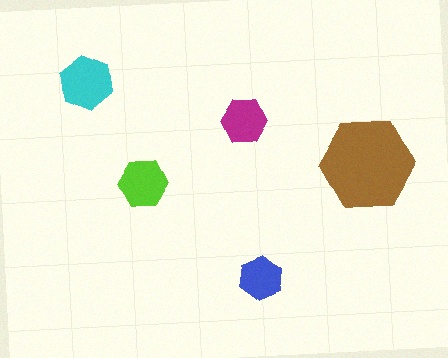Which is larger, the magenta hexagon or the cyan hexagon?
The cyan one.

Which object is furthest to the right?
The brown hexagon is rightmost.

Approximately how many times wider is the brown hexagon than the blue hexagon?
About 2 times wider.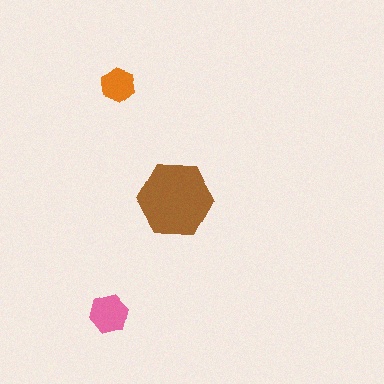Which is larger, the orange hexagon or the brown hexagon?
The brown one.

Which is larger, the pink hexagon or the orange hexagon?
The pink one.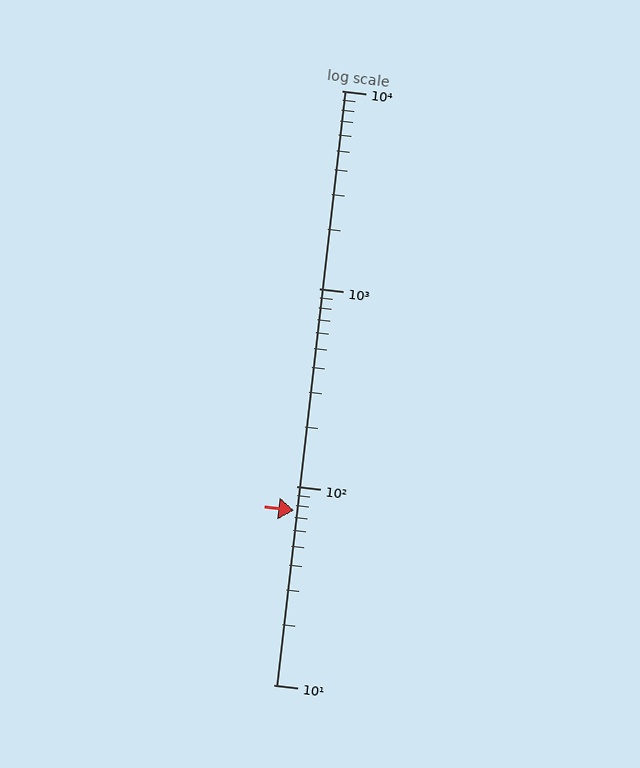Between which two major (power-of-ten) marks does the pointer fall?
The pointer is between 10 and 100.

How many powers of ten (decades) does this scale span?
The scale spans 3 decades, from 10 to 10000.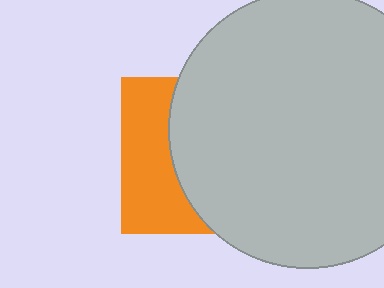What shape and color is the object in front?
The object in front is a light gray circle.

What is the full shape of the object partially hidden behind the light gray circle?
The partially hidden object is an orange square.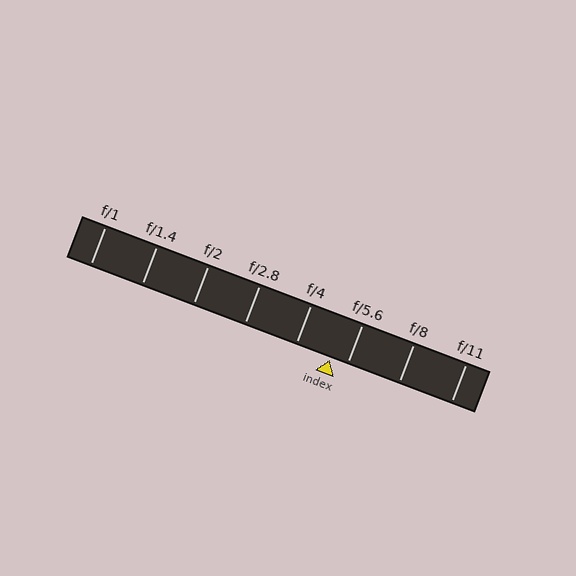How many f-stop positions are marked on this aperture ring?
There are 8 f-stop positions marked.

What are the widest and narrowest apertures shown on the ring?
The widest aperture shown is f/1 and the narrowest is f/11.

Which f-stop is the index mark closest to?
The index mark is closest to f/5.6.